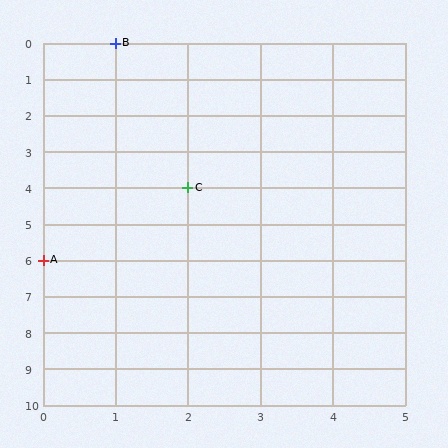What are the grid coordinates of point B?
Point B is at grid coordinates (1, 0).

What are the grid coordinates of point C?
Point C is at grid coordinates (2, 4).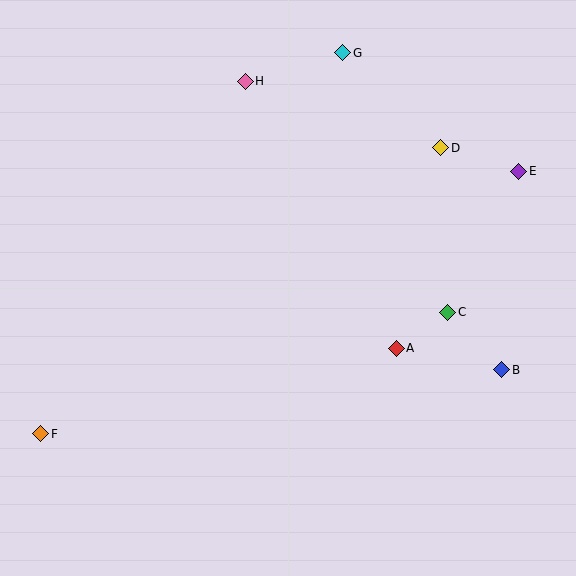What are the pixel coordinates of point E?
Point E is at (519, 171).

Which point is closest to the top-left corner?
Point H is closest to the top-left corner.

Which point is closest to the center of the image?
Point A at (396, 348) is closest to the center.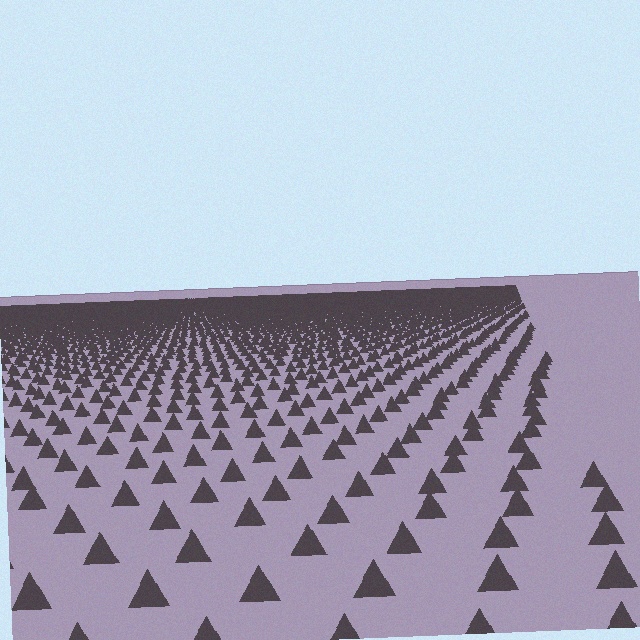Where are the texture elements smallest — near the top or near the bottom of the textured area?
Near the top.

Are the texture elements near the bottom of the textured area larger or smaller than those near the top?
Larger. Near the bottom, elements are closer to the viewer and appear at a bigger on-screen size.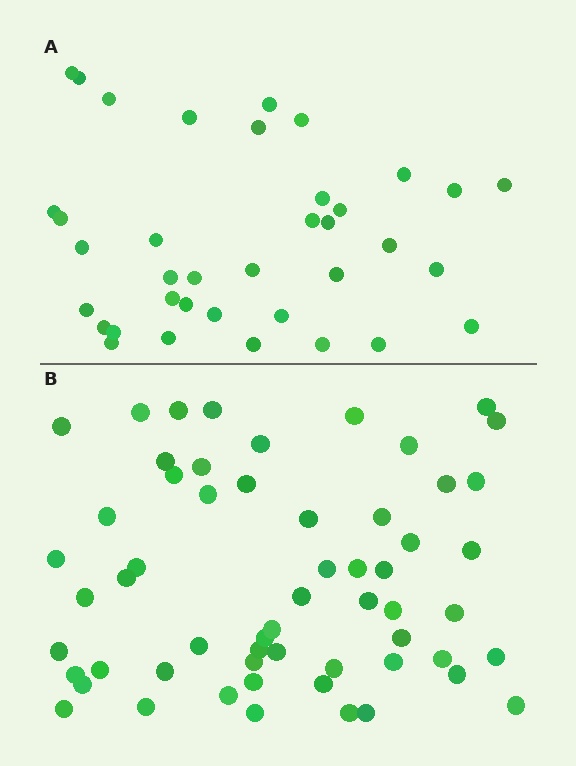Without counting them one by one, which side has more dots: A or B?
Region B (the bottom region) has more dots.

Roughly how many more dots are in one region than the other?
Region B has approximately 20 more dots than region A.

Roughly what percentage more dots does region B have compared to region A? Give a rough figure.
About 55% more.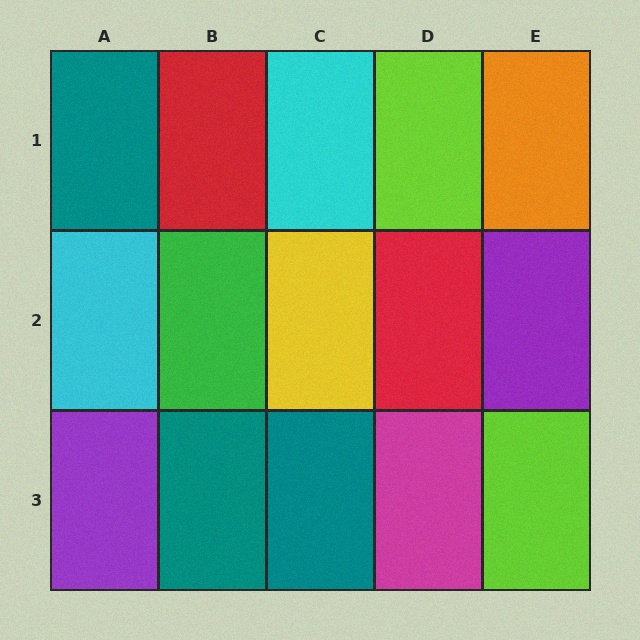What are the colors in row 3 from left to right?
Purple, teal, teal, magenta, lime.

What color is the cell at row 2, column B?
Green.